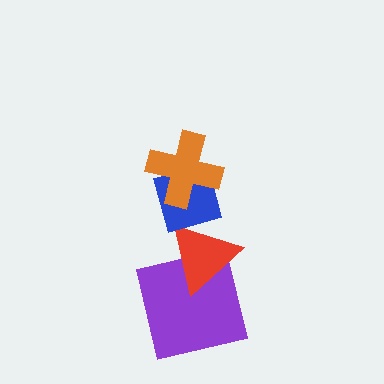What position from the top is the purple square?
The purple square is 4th from the top.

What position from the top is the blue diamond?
The blue diamond is 2nd from the top.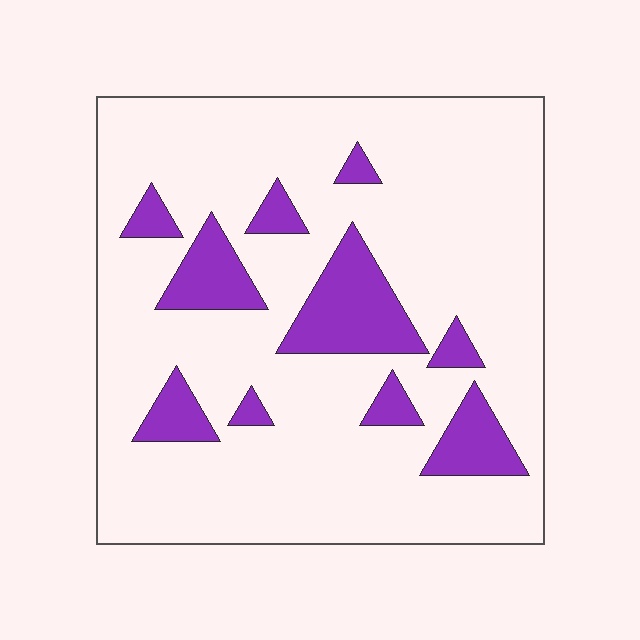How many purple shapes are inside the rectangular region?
10.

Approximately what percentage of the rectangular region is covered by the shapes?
Approximately 15%.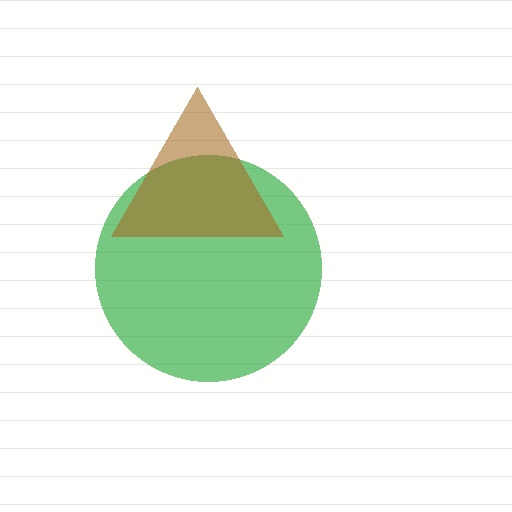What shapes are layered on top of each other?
The layered shapes are: a green circle, a brown triangle.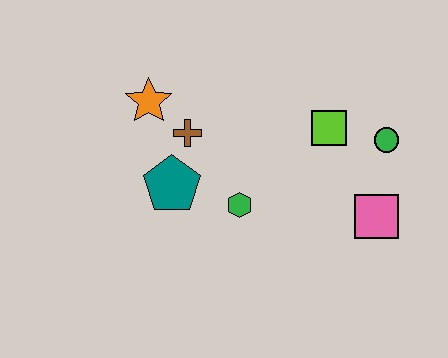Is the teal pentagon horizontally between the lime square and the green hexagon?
No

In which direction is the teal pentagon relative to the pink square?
The teal pentagon is to the left of the pink square.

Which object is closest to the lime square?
The green circle is closest to the lime square.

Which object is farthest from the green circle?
The orange star is farthest from the green circle.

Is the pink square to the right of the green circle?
No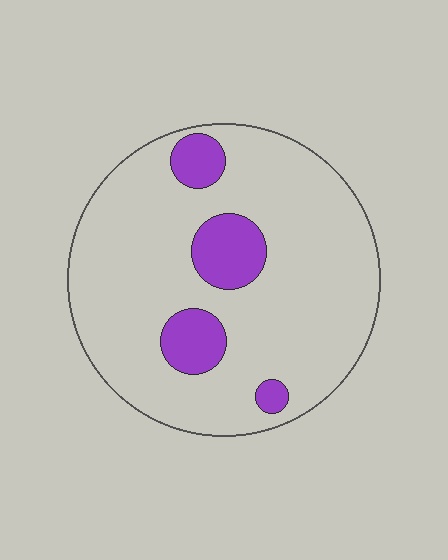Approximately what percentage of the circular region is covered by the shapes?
Approximately 15%.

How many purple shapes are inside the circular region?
4.